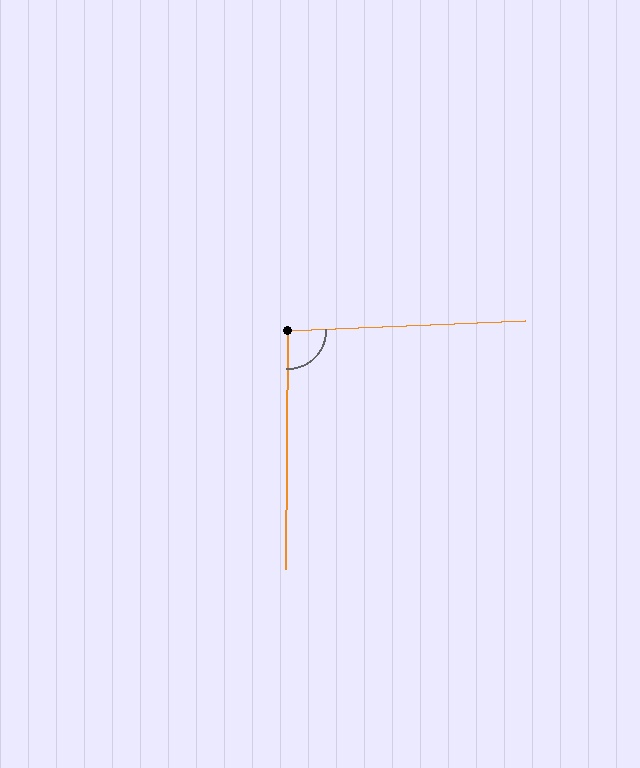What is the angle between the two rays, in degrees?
Approximately 93 degrees.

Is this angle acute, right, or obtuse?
It is approximately a right angle.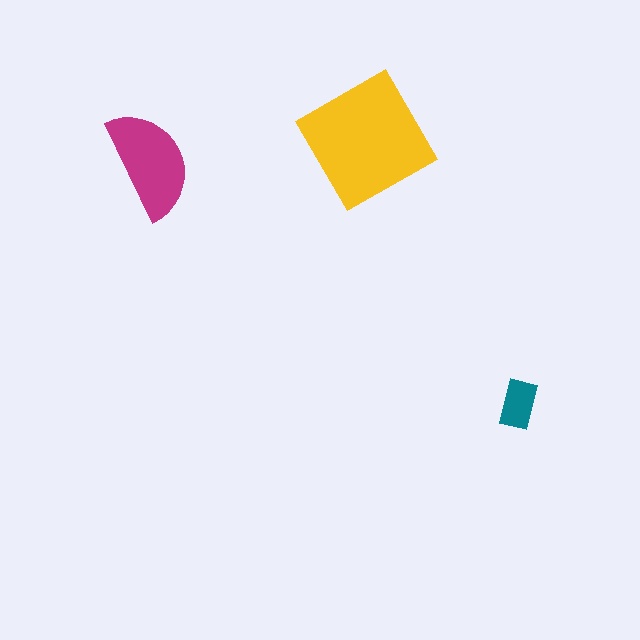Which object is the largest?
The yellow square.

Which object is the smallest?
The teal rectangle.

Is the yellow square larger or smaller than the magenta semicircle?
Larger.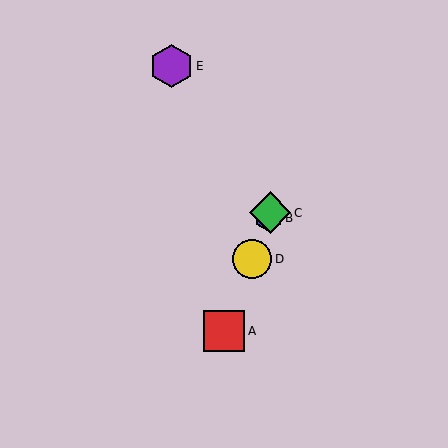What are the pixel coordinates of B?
Object B is at (268, 218).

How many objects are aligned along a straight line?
4 objects (A, B, C, D) are aligned along a straight line.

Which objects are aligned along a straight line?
Objects A, B, C, D are aligned along a straight line.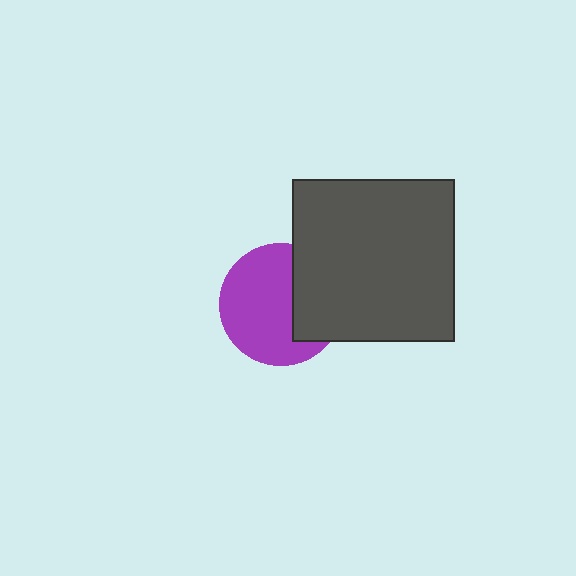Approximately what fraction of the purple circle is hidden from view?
Roughly 34% of the purple circle is hidden behind the dark gray square.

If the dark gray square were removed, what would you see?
You would see the complete purple circle.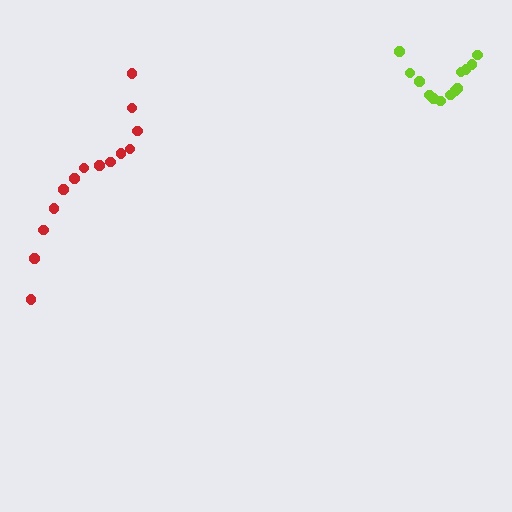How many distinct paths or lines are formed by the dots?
There are 2 distinct paths.